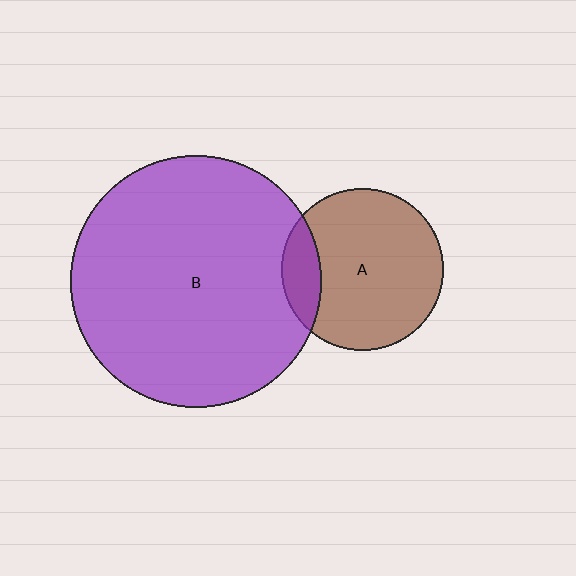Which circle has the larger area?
Circle B (purple).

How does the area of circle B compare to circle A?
Approximately 2.4 times.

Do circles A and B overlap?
Yes.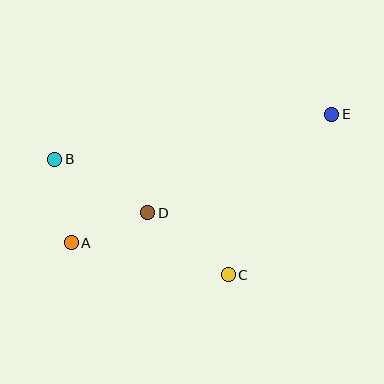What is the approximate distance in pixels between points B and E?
The distance between B and E is approximately 281 pixels.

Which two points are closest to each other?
Points A and D are closest to each other.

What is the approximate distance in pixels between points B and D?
The distance between B and D is approximately 107 pixels.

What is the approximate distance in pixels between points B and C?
The distance between B and C is approximately 208 pixels.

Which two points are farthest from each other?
Points A and E are farthest from each other.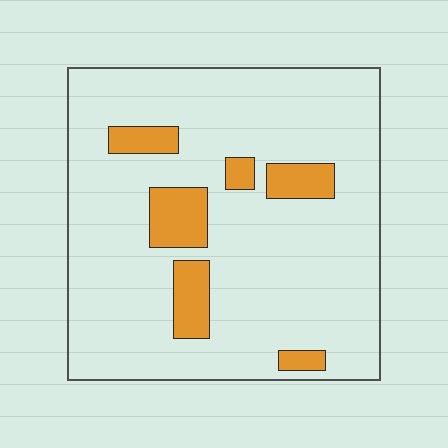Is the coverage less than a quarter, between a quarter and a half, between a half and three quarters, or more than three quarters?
Less than a quarter.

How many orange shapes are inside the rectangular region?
6.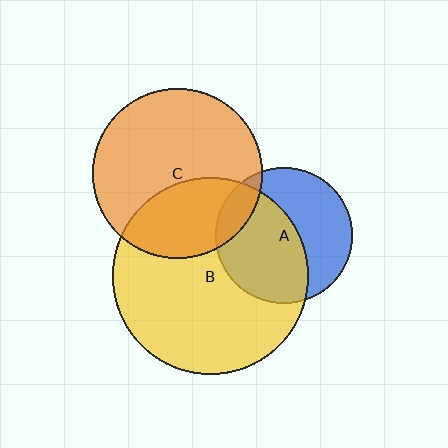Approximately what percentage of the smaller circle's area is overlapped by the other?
Approximately 55%.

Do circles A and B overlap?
Yes.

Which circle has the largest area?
Circle B (yellow).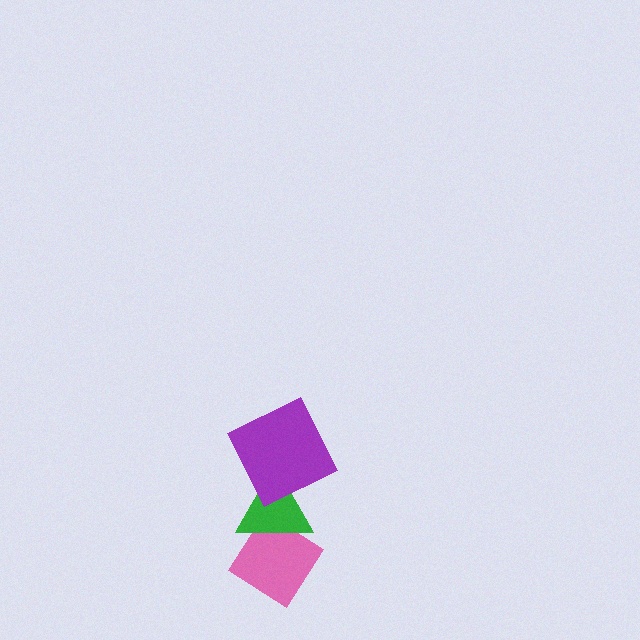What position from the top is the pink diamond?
The pink diamond is 3rd from the top.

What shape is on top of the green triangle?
The purple square is on top of the green triangle.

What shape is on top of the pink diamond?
The green triangle is on top of the pink diamond.